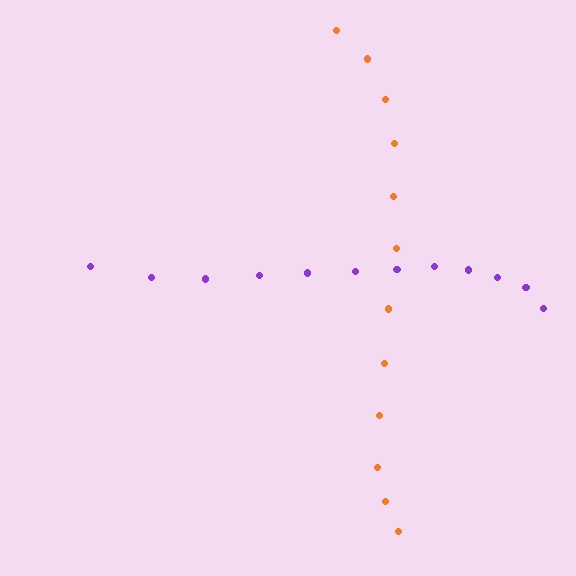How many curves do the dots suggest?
There are 2 distinct paths.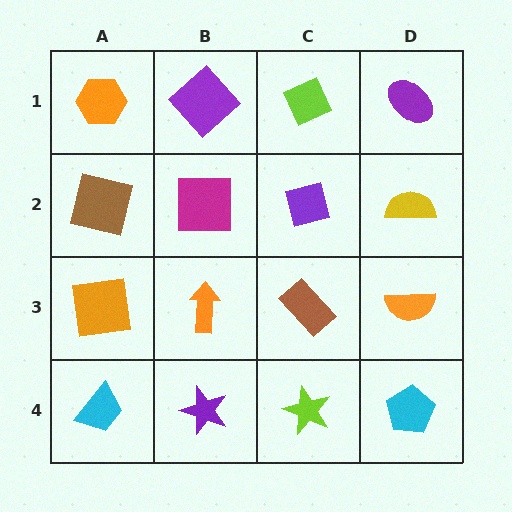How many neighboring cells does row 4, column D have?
2.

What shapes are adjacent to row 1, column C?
A purple square (row 2, column C), a purple diamond (row 1, column B), a purple ellipse (row 1, column D).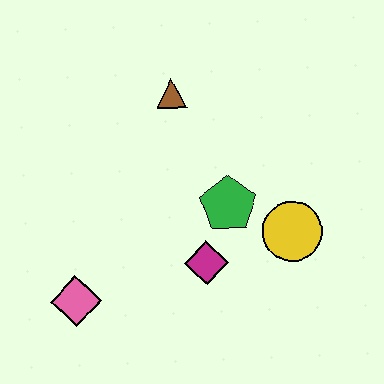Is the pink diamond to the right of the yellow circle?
No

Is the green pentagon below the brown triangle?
Yes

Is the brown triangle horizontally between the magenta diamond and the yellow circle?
No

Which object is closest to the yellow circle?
The green pentagon is closest to the yellow circle.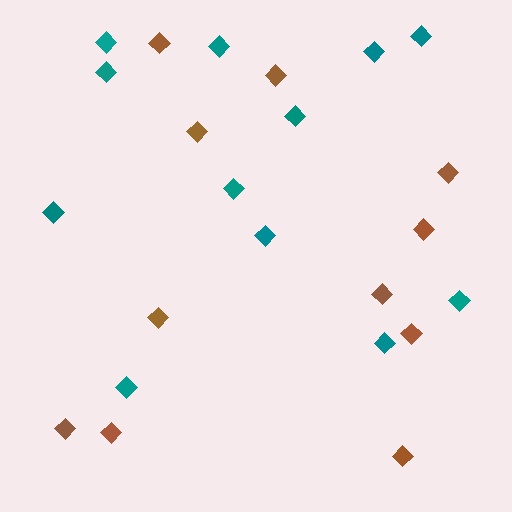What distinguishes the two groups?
There are 2 groups: one group of brown diamonds (11) and one group of teal diamonds (12).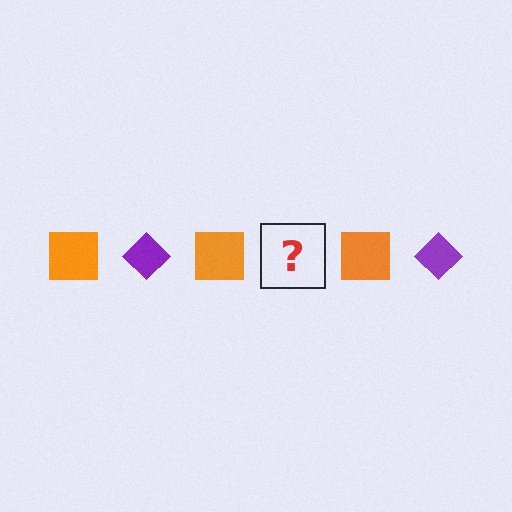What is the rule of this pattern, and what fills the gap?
The rule is that the pattern alternates between orange square and purple diamond. The gap should be filled with a purple diamond.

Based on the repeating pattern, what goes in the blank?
The blank should be a purple diamond.